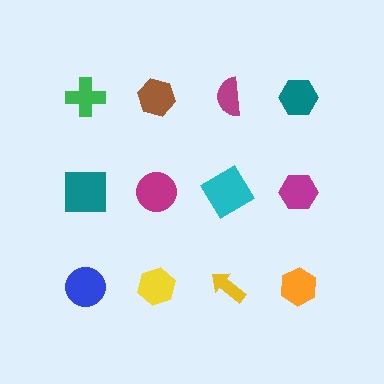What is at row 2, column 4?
A magenta hexagon.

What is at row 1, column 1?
A green cross.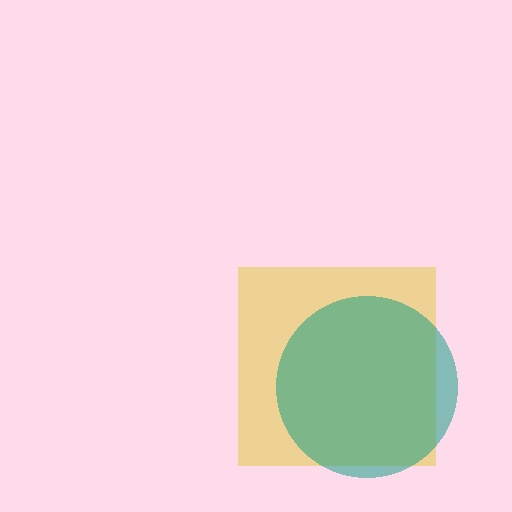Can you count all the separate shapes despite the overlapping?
Yes, there are 2 separate shapes.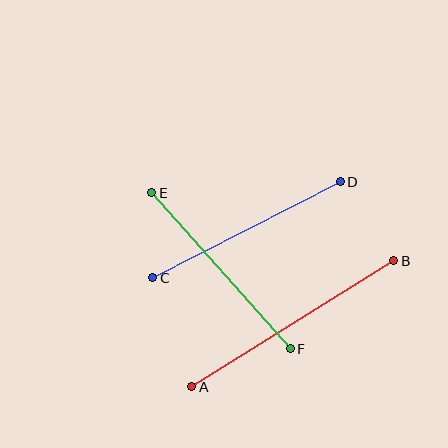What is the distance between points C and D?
The distance is approximately 211 pixels.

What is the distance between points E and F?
The distance is approximately 209 pixels.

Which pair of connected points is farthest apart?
Points A and B are farthest apart.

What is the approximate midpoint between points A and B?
The midpoint is at approximately (293, 324) pixels.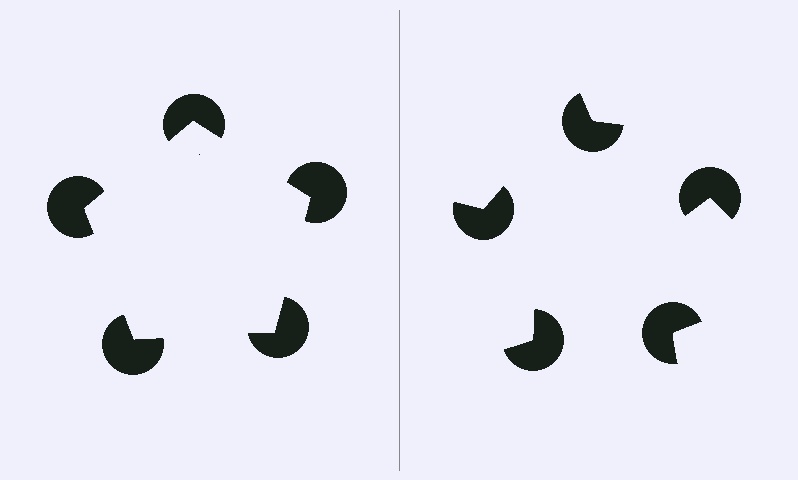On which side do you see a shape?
An illusory pentagon appears on the left side. On the right side the wedge cuts are rotated, so no coherent shape forms.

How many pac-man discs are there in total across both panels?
10 — 5 on each side.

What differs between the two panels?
The pac-man discs are positioned identically on both sides; only the wedge orientations differ. On the left they align to a pentagon; on the right they are misaligned.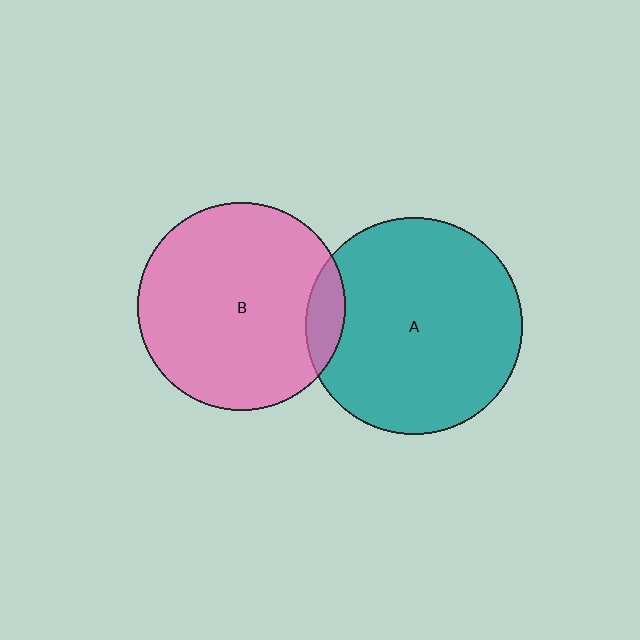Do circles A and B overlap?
Yes.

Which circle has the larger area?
Circle A (teal).